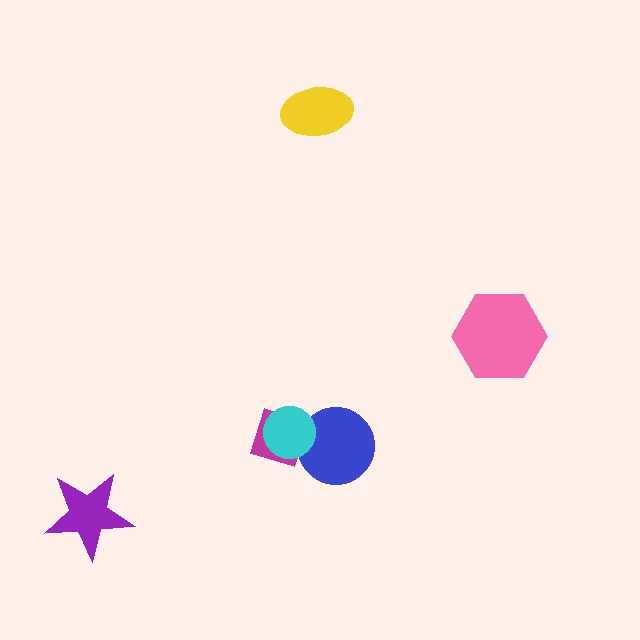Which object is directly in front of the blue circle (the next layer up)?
The magenta diamond is directly in front of the blue circle.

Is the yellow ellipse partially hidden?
No, no other shape covers it.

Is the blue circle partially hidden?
Yes, it is partially covered by another shape.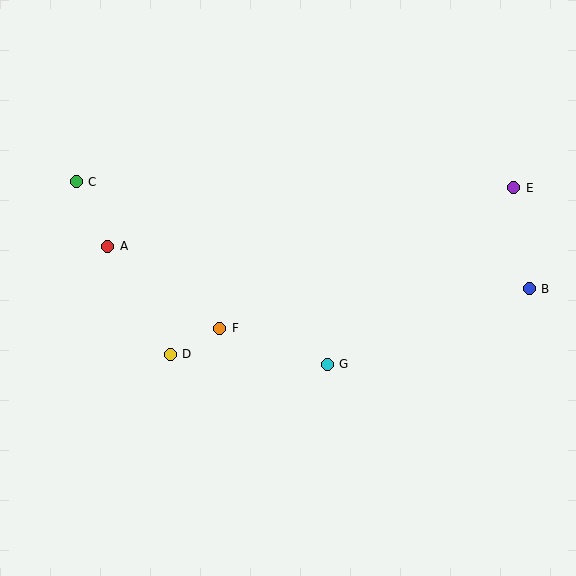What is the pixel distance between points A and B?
The distance between A and B is 424 pixels.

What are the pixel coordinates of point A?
Point A is at (108, 246).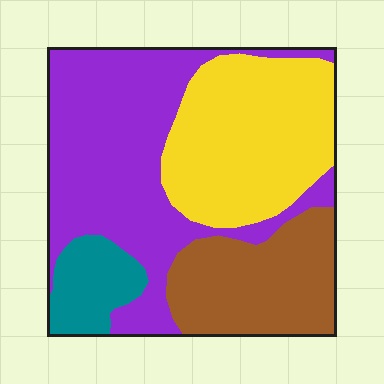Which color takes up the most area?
Purple, at roughly 40%.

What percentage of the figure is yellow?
Yellow covers around 30% of the figure.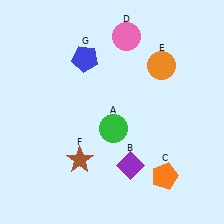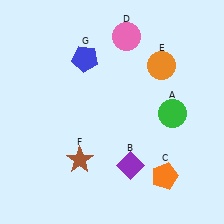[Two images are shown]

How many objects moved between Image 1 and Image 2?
1 object moved between the two images.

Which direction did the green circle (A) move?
The green circle (A) moved right.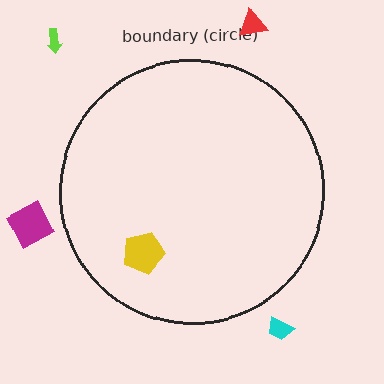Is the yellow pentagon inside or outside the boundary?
Inside.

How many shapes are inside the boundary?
1 inside, 4 outside.